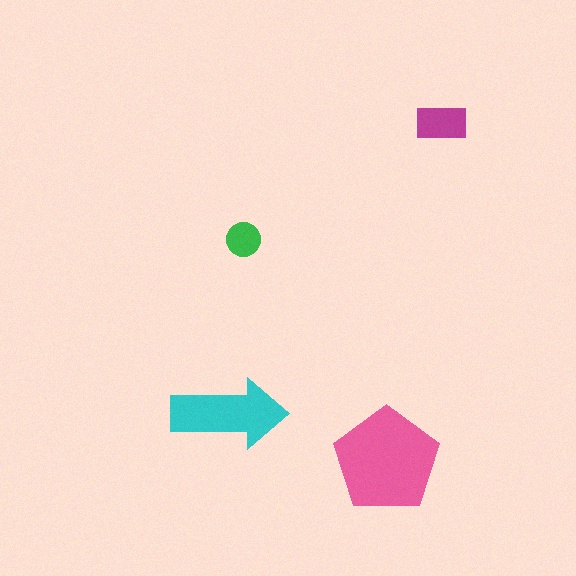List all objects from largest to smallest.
The pink pentagon, the cyan arrow, the magenta rectangle, the green circle.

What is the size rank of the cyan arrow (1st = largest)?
2nd.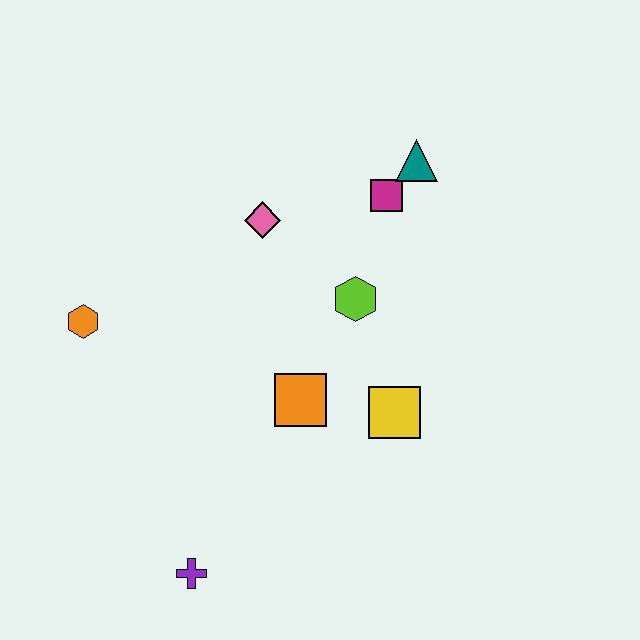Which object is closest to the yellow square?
The orange square is closest to the yellow square.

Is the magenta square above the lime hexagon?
Yes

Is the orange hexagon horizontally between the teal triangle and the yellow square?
No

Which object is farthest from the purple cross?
The teal triangle is farthest from the purple cross.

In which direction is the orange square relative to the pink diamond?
The orange square is below the pink diamond.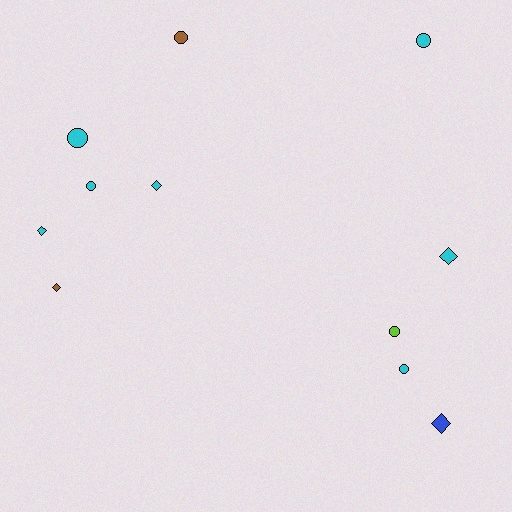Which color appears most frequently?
Cyan, with 7 objects.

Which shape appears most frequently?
Circle, with 6 objects.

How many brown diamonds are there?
There is 1 brown diamond.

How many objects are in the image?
There are 11 objects.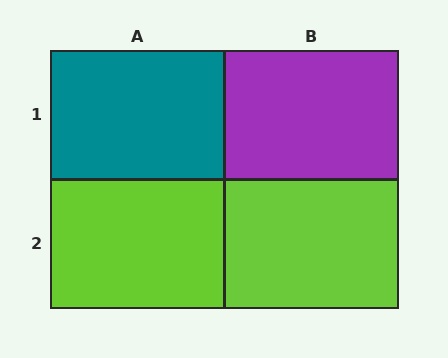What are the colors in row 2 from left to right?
Lime, lime.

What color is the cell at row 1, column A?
Teal.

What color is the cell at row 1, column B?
Purple.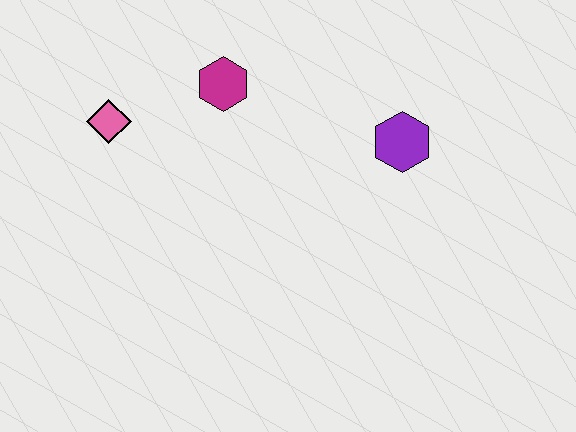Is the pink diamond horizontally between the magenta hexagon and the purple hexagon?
No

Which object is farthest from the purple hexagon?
The pink diamond is farthest from the purple hexagon.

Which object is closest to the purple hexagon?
The magenta hexagon is closest to the purple hexagon.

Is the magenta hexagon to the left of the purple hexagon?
Yes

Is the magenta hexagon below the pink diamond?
No